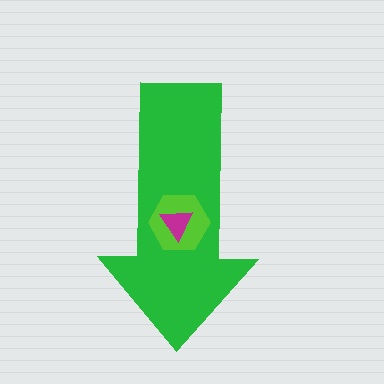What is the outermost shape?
The green arrow.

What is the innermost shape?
The magenta triangle.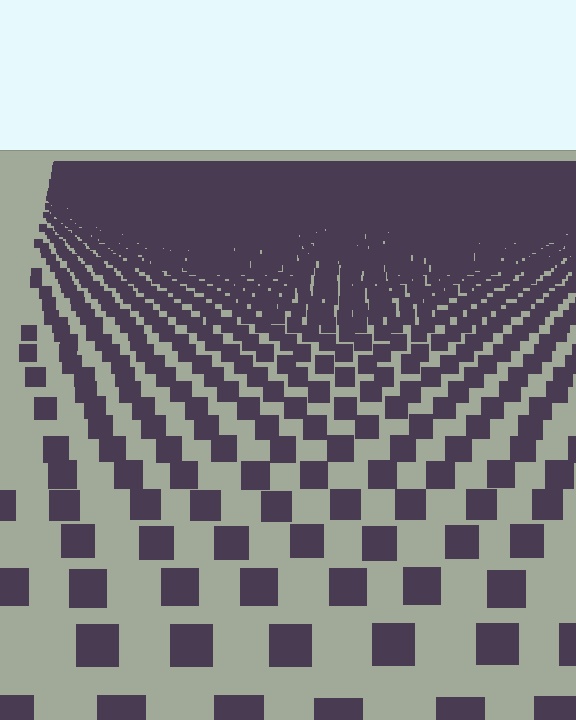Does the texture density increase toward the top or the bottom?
Density increases toward the top.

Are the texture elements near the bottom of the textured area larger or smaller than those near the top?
Larger. Near the bottom, elements are closer to the viewer and appear at a bigger on-screen size.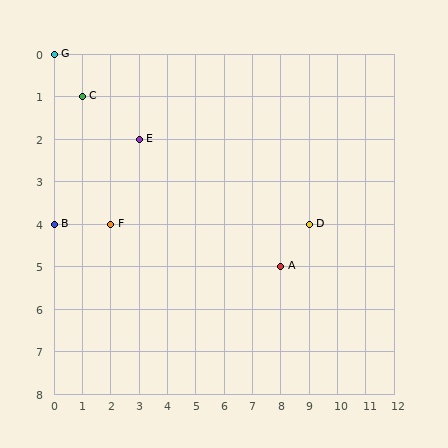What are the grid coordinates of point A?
Point A is at grid coordinates (8, 5).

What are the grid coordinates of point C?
Point C is at grid coordinates (1, 1).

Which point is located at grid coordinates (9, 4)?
Point D is at (9, 4).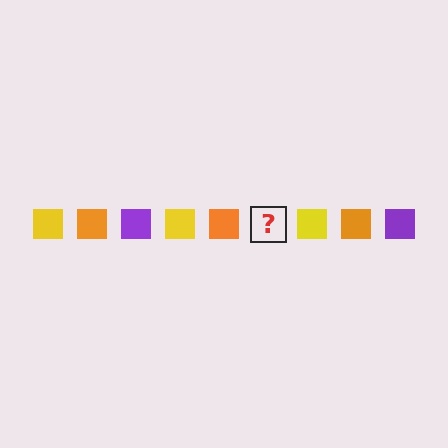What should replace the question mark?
The question mark should be replaced with a purple square.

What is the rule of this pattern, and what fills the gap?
The rule is that the pattern cycles through yellow, orange, purple squares. The gap should be filled with a purple square.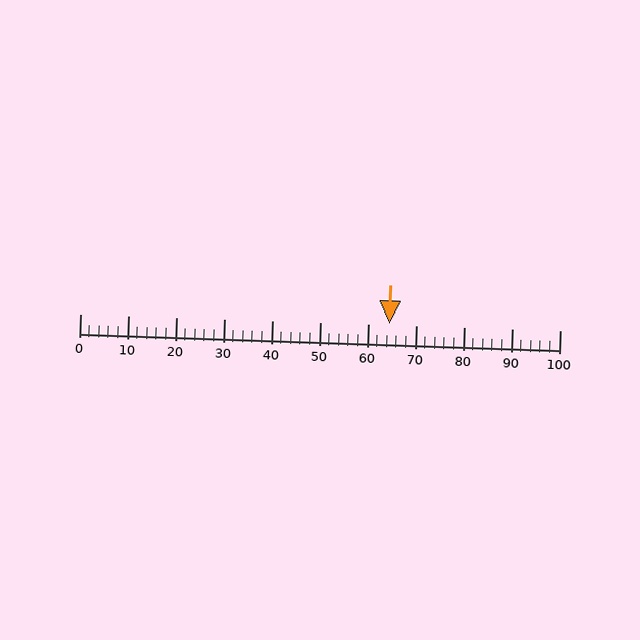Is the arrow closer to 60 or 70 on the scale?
The arrow is closer to 60.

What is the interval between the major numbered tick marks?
The major tick marks are spaced 10 units apart.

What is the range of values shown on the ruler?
The ruler shows values from 0 to 100.